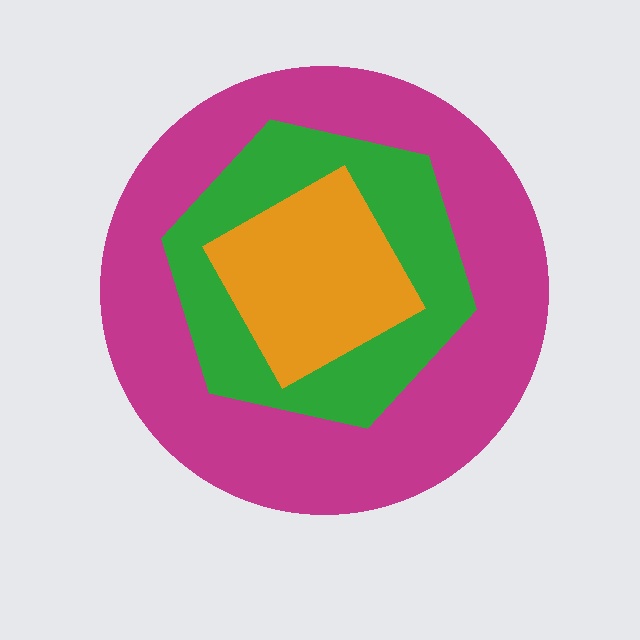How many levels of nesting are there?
3.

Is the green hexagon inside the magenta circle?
Yes.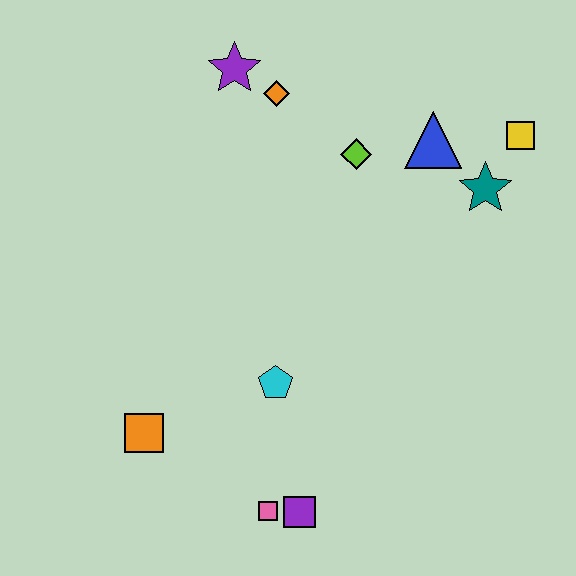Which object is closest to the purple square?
The pink square is closest to the purple square.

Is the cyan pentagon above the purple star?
No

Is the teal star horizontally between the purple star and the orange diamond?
No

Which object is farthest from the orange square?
The yellow square is farthest from the orange square.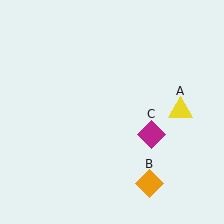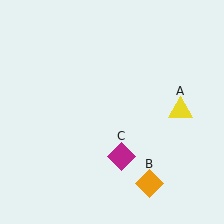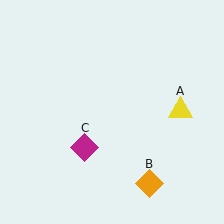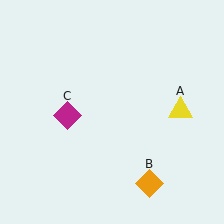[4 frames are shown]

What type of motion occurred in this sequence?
The magenta diamond (object C) rotated clockwise around the center of the scene.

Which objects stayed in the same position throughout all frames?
Yellow triangle (object A) and orange diamond (object B) remained stationary.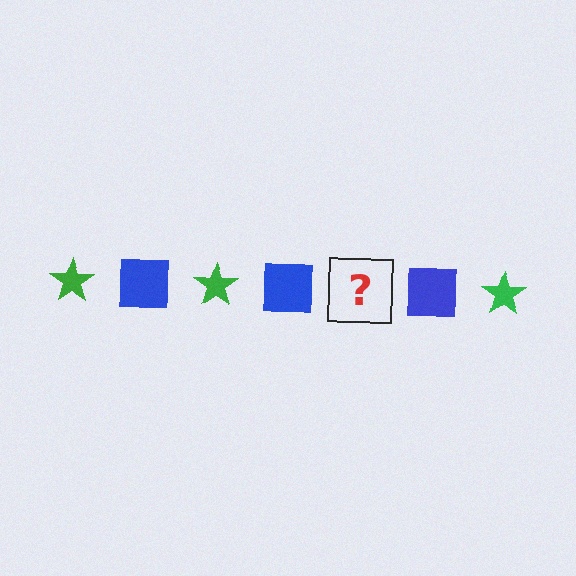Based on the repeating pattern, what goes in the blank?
The blank should be a green star.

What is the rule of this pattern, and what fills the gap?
The rule is that the pattern alternates between green star and blue square. The gap should be filled with a green star.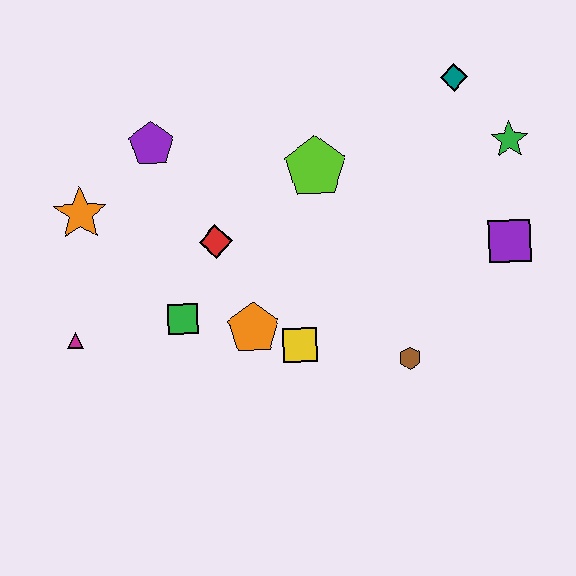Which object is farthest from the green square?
The green star is farthest from the green square.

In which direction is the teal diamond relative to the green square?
The teal diamond is to the right of the green square.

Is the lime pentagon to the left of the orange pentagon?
No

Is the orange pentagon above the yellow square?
Yes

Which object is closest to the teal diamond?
The green star is closest to the teal diamond.